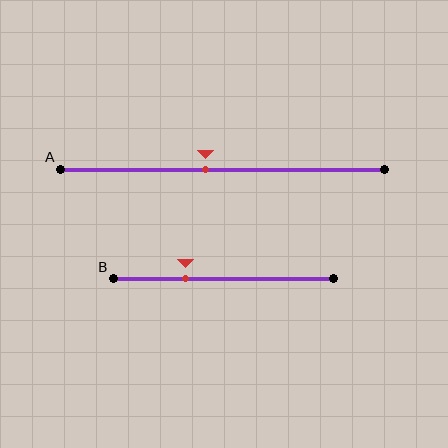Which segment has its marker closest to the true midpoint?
Segment A has its marker closest to the true midpoint.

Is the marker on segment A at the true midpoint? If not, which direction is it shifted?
No, the marker on segment A is shifted to the left by about 5% of the segment length.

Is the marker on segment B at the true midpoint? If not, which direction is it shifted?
No, the marker on segment B is shifted to the left by about 17% of the segment length.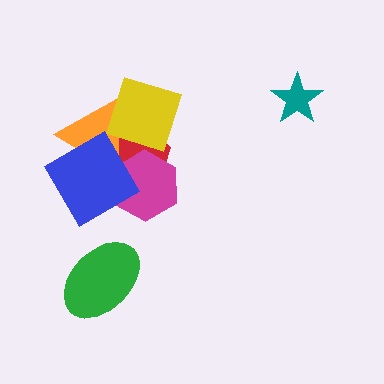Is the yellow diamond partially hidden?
No, no other shape covers it.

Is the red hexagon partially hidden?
Yes, it is partially covered by another shape.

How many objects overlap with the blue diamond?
3 objects overlap with the blue diamond.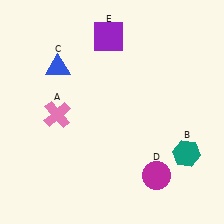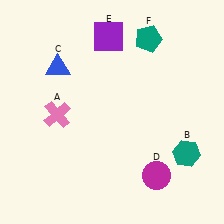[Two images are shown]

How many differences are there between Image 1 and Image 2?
There is 1 difference between the two images.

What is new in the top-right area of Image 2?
A teal pentagon (F) was added in the top-right area of Image 2.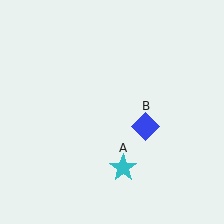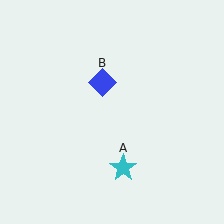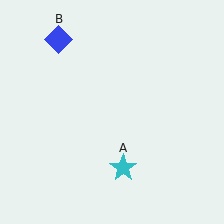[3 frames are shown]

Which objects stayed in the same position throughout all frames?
Cyan star (object A) remained stationary.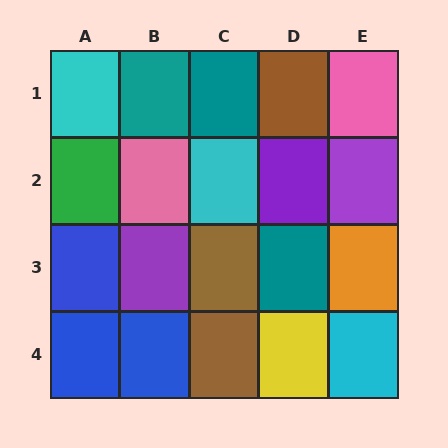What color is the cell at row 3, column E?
Orange.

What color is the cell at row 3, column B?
Purple.